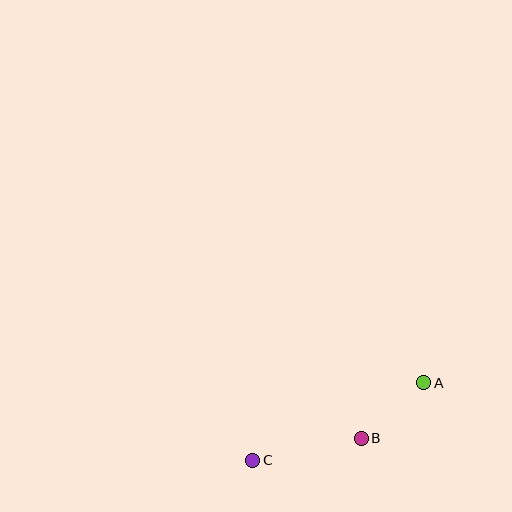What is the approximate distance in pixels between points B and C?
The distance between B and C is approximately 111 pixels.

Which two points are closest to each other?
Points A and B are closest to each other.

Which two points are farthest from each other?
Points A and C are farthest from each other.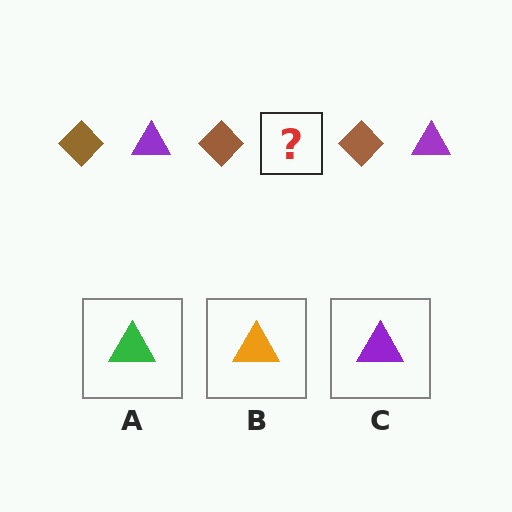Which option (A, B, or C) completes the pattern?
C.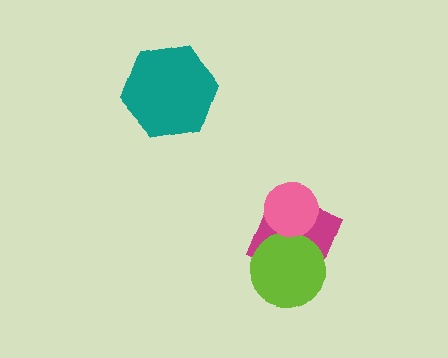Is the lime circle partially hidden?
No, no other shape covers it.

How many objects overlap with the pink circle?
1 object overlaps with the pink circle.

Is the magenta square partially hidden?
Yes, it is partially covered by another shape.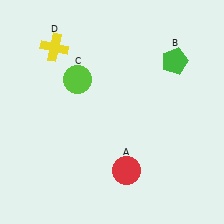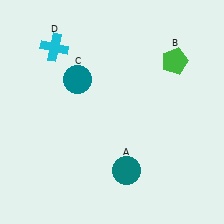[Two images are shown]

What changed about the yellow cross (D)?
In Image 1, D is yellow. In Image 2, it changed to cyan.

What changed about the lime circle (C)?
In Image 1, C is lime. In Image 2, it changed to teal.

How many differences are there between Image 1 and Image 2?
There are 3 differences between the two images.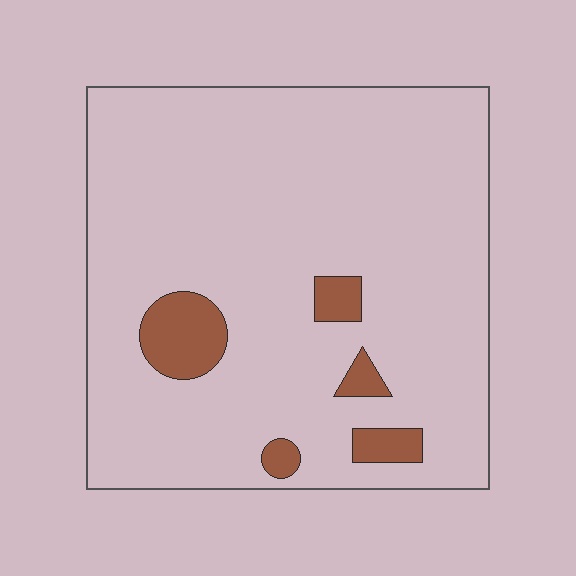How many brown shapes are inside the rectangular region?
5.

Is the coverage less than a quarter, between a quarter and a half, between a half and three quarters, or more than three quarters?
Less than a quarter.